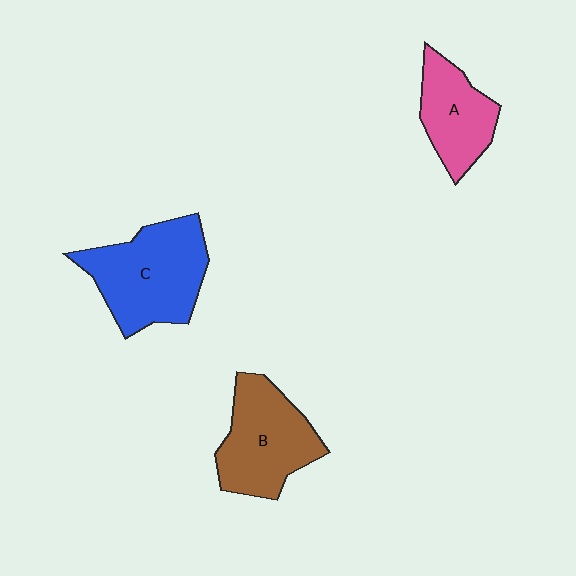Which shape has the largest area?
Shape C (blue).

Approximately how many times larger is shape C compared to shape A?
Approximately 1.6 times.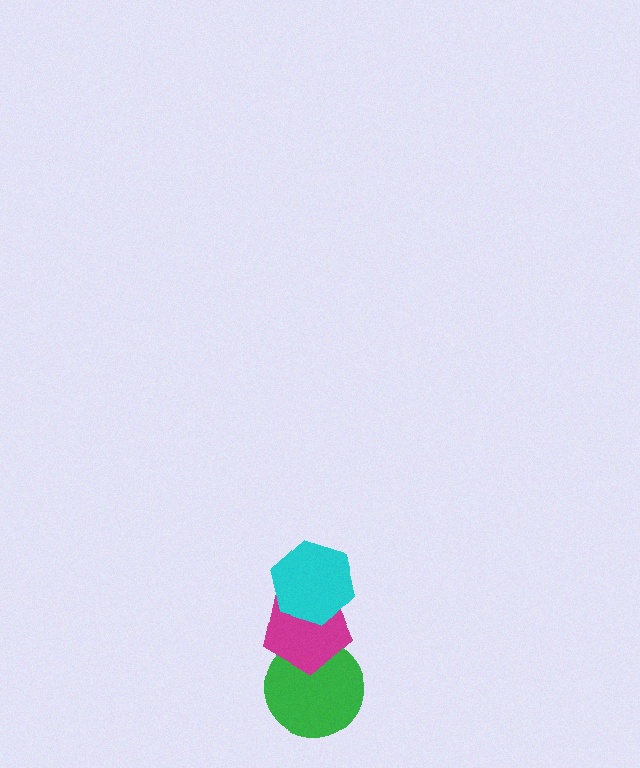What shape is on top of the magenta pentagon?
The cyan hexagon is on top of the magenta pentagon.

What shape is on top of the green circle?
The magenta pentagon is on top of the green circle.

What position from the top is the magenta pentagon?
The magenta pentagon is 2nd from the top.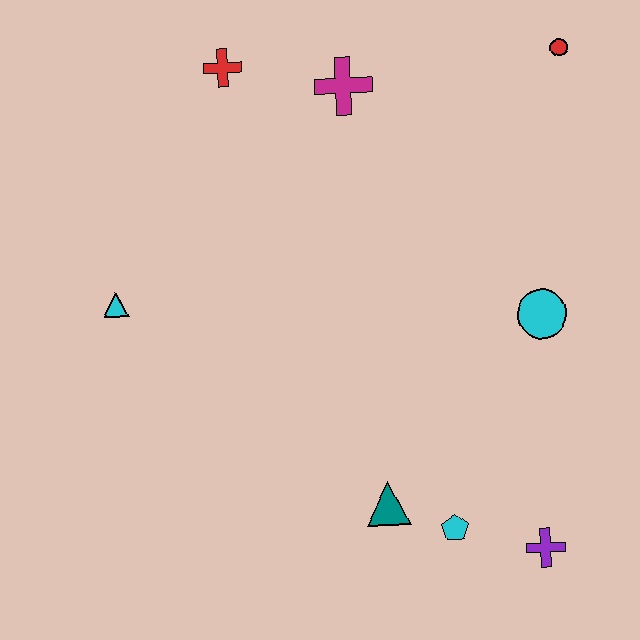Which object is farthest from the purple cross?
The red cross is farthest from the purple cross.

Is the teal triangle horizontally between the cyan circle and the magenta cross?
Yes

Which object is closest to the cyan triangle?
The red cross is closest to the cyan triangle.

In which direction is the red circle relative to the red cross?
The red circle is to the right of the red cross.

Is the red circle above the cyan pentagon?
Yes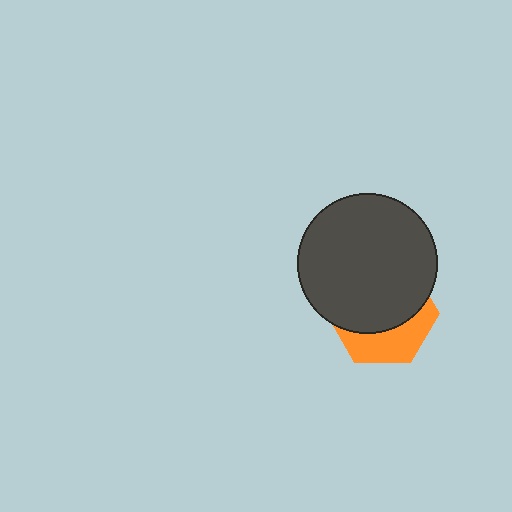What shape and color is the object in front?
The object in front is a dark gray circle.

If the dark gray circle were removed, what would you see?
You would see the complete orange hexagon.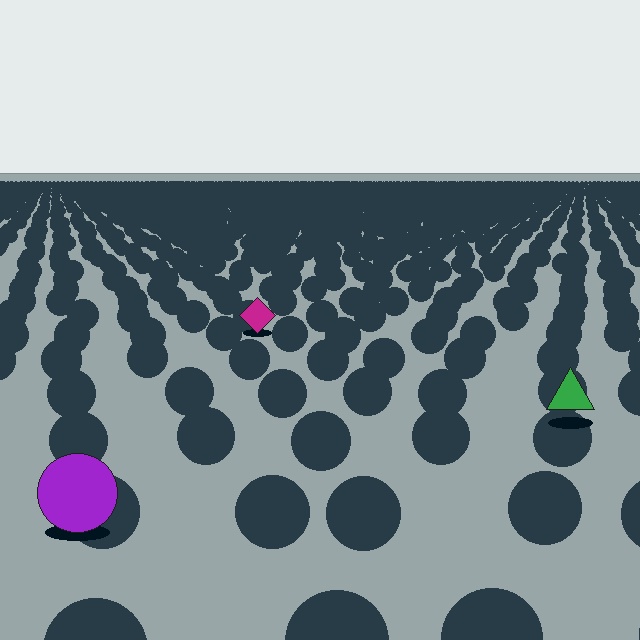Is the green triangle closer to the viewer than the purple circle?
No. The purple circle is closer — you can tell from the texture gradient: the ground texture is coarser near it.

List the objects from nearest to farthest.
From nearest to farthest: the purple circle, the green triangle, the magenta diamond.